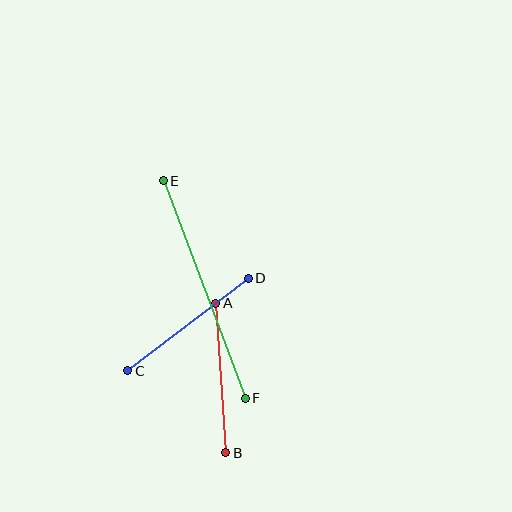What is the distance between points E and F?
The distance is approximately 232 pixels.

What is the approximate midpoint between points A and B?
The midpoint is at approximately (221, 378) pixels.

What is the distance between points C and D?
The distance is approximately 152 pixels.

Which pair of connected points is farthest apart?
Points E and F are farthest apart.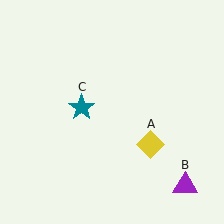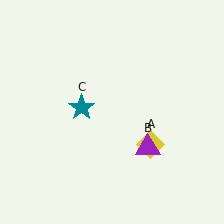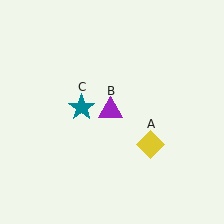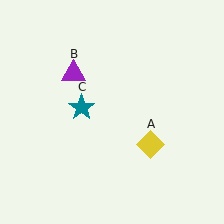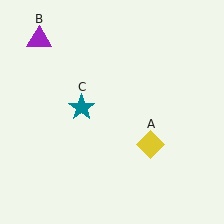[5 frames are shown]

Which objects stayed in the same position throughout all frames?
Yellow diamond (object A) and teal star (object C) remained stationary.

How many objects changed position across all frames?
1 object changed position: purple triangle (object B).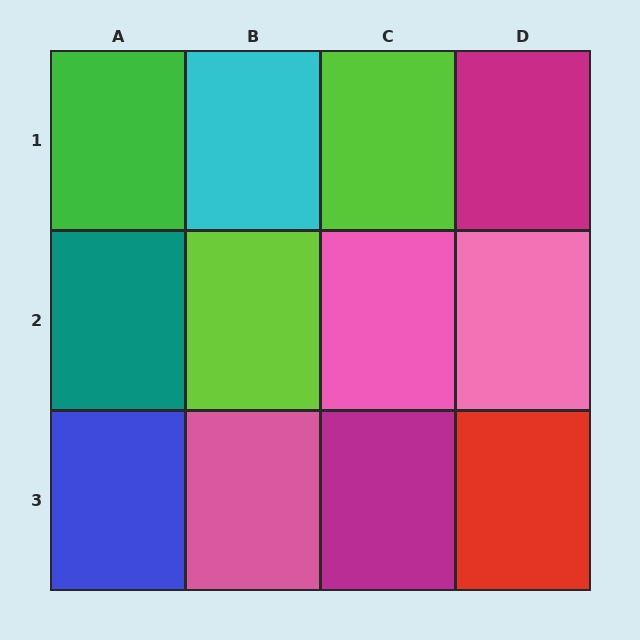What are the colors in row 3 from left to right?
Blue, pink, magenta, red.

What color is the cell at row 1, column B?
Cyan.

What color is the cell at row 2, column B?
Lime.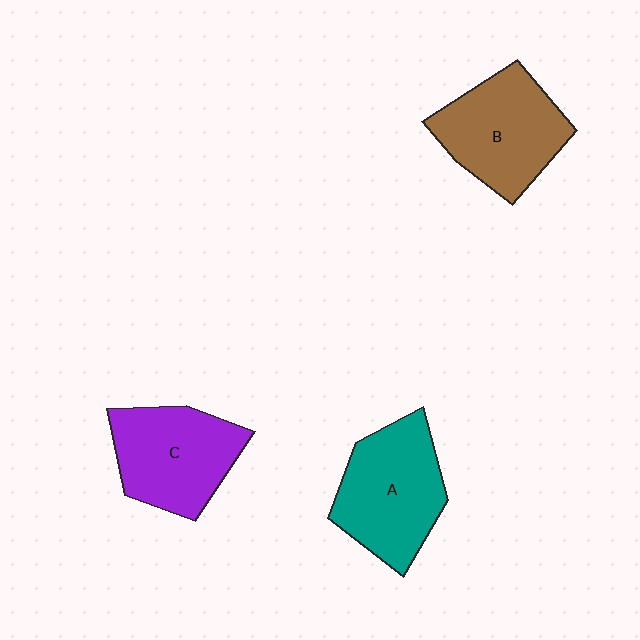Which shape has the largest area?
Shape A (teal).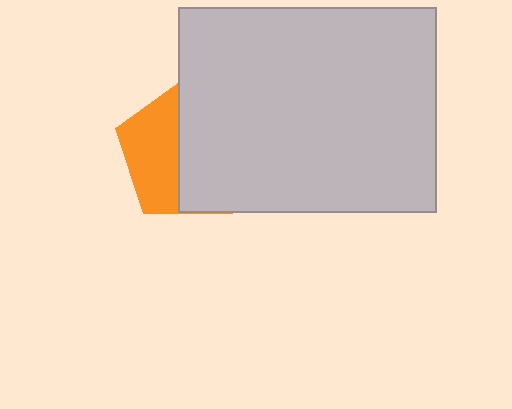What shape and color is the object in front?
The object in front is a light gray rectangle.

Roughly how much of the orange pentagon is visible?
A small part of it is visible (roughly 40%).